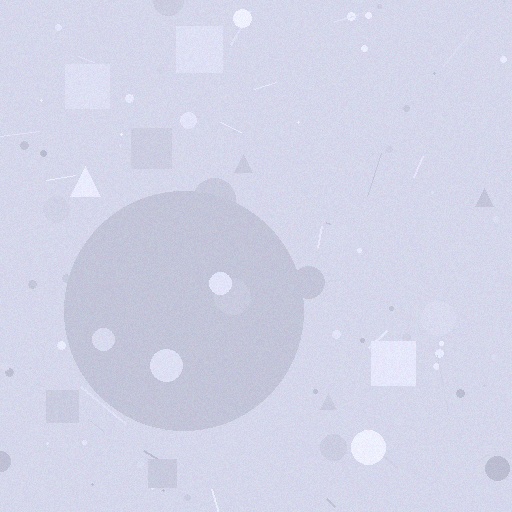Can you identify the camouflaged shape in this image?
The camouflaged shape is a circle.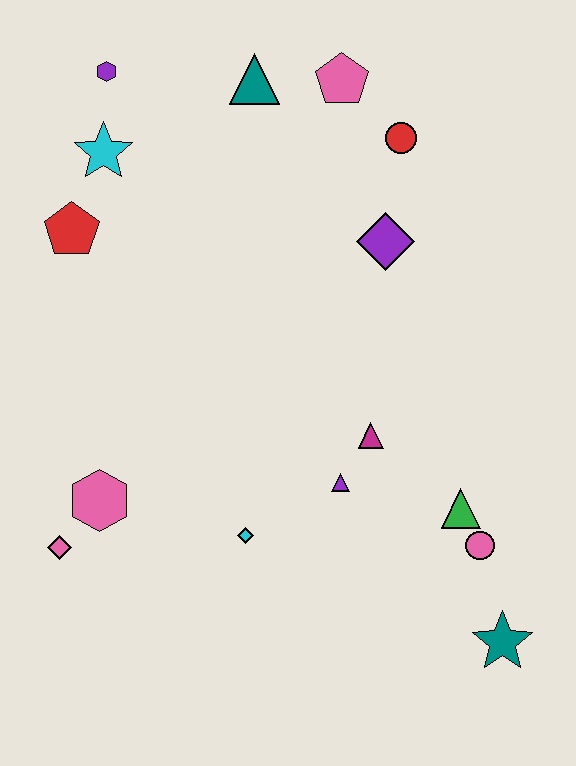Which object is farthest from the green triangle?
The purple hexagon is farthest from the green triangle.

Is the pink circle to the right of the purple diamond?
Yes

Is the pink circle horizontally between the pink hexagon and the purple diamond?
No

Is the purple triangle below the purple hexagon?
Yes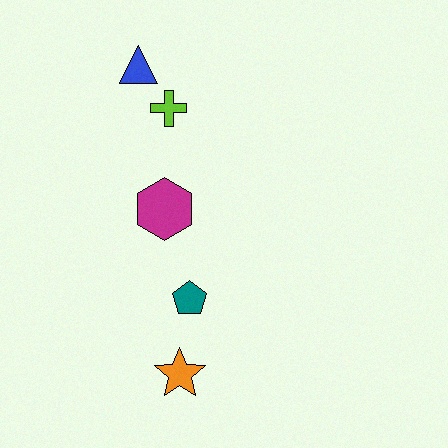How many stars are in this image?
There is 1 star.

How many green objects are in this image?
There are no green objects.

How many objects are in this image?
There are 5 objects.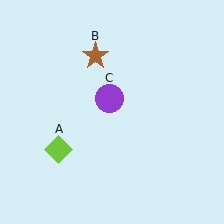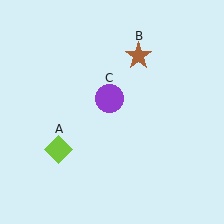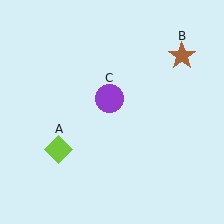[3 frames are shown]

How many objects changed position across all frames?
1 object changed position: brown star (object B).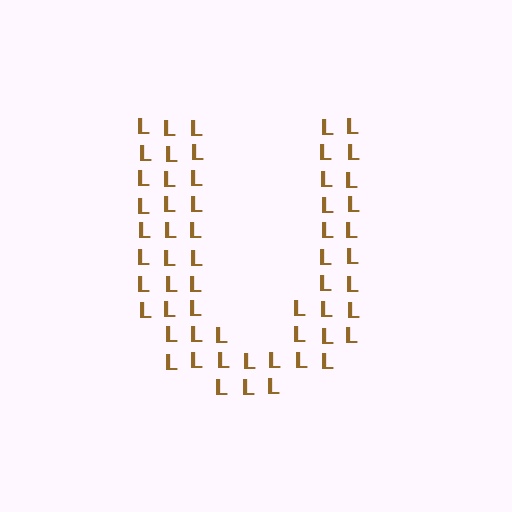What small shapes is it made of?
It is made of small letter L's.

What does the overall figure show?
The overall figure shows the letter U.